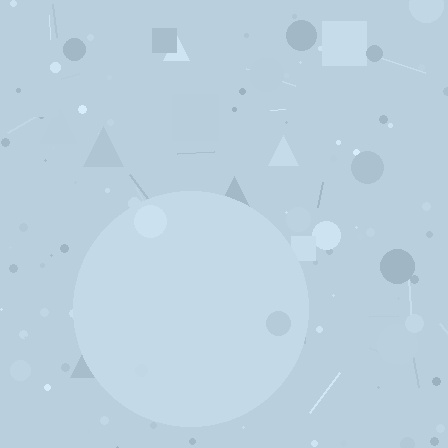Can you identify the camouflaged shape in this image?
The camouflaged shape is a circle.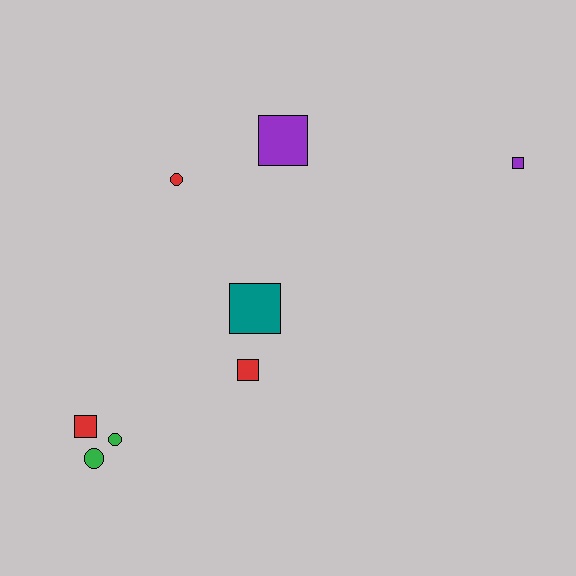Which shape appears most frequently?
Square, with 5 objects.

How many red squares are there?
There are 2 red squares.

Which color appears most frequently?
Red, with 3 objects.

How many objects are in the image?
There are 8 objects.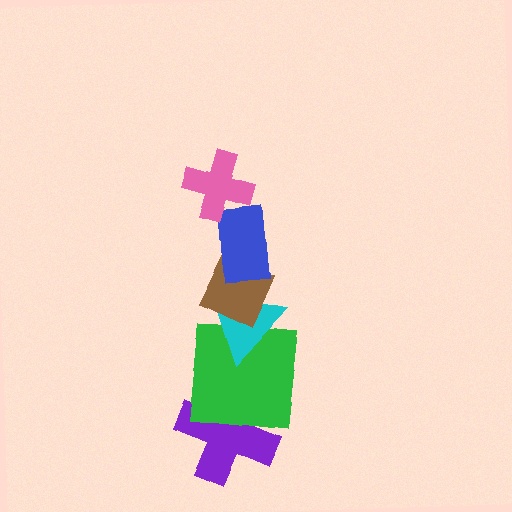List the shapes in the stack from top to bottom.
From top to bottom: the pink cross, the blue rectangle, the brown diamond, the cyan triangle, the green square, the purple cross.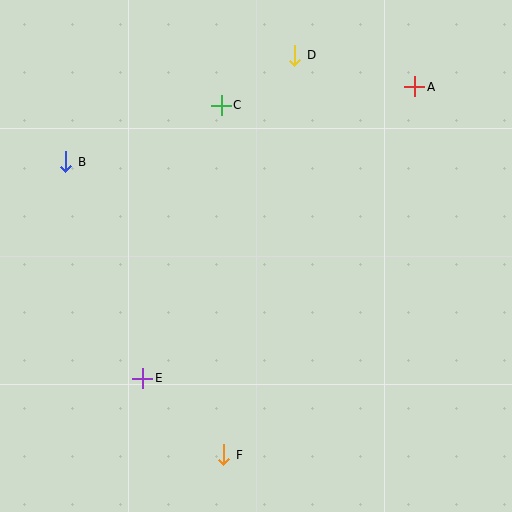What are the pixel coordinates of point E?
Point E is at (143, 378).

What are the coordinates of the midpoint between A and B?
The midpoint between A and B is at (240, 124).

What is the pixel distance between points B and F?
The distance between B and F is 333 pixels.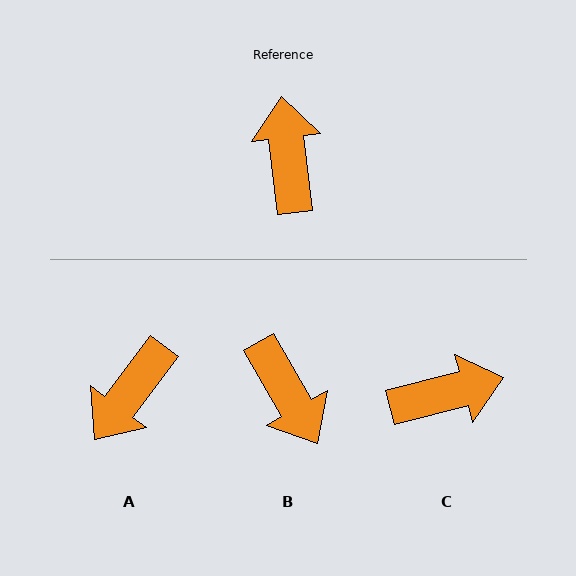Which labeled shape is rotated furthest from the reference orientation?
B, about 157 degrees away.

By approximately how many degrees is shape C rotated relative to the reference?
Approximately 82 degrees clockwise.